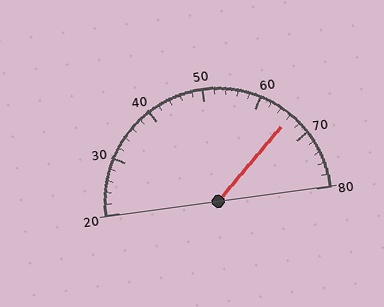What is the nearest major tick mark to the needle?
The nearest major tick mark is 70.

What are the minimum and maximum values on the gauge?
The gauge ranges from 20 to 80.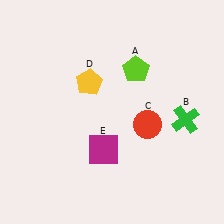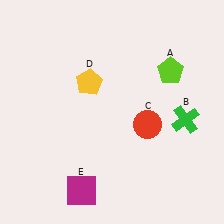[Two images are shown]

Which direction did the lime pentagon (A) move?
The lime pentagon (A) moved right.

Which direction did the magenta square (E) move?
The magenta square (E) moved down.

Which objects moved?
The objects that moved are: the lime pentagon (A), the magenta square (E).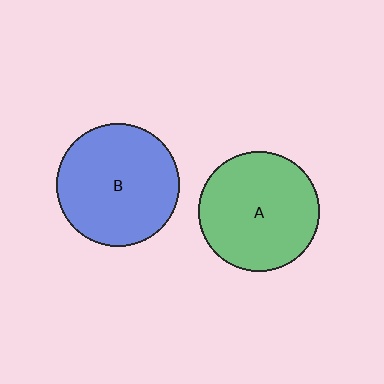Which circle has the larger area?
Circle B (blue).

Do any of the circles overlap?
No, none of the circles overlap.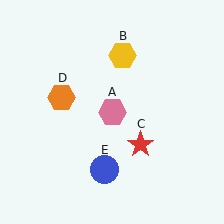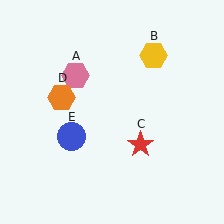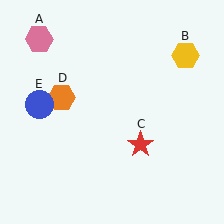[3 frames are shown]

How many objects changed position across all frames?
3 objects changed position: pink hexagon (object A), yellow hexagon (object B), blue circle (object E).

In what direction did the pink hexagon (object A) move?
The pink hexagon (object A) moved up and to the left.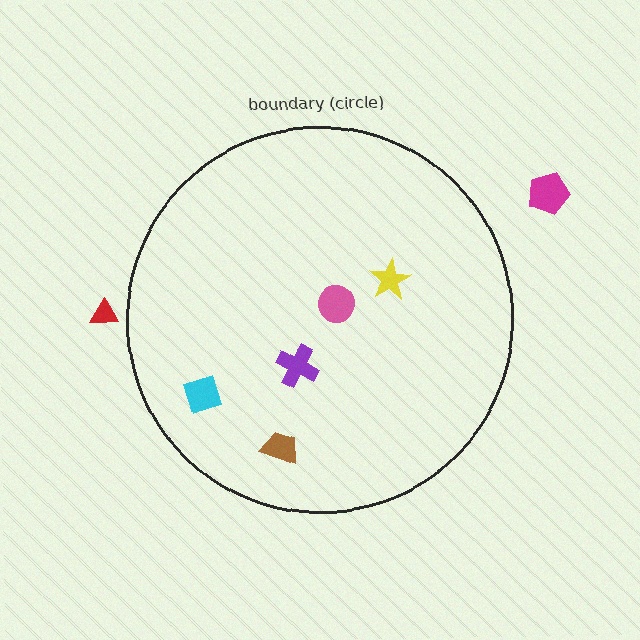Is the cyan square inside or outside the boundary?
Inside.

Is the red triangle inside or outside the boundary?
Outside.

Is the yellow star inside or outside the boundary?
Inside.